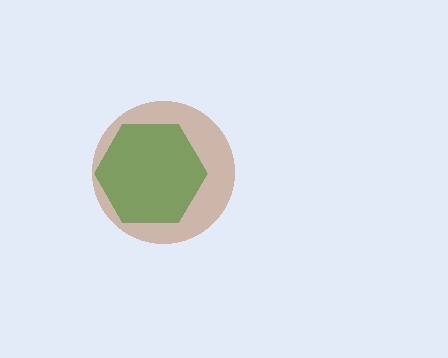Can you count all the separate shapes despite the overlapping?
Yes, there are 2 separate shapes.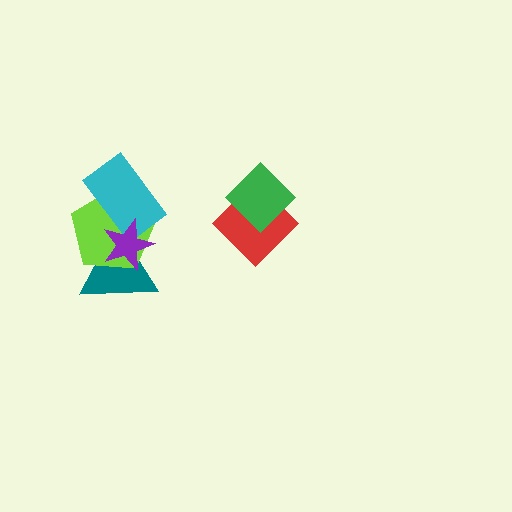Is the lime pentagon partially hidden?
Yes, it is partially covered by another shape.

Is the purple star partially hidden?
No, no other shape covers it.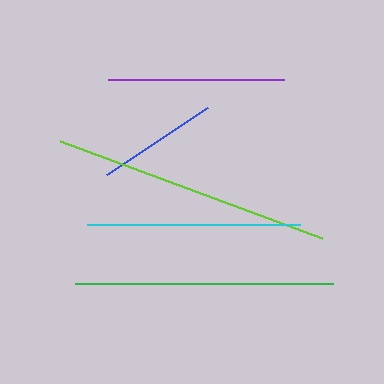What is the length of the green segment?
The green segment is approximately 258 pixels long.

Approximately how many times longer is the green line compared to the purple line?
The green line is approximately 1.5 times the length of the purple line.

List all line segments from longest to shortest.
From longest to shortest: lime, green, cyan, purple, blue.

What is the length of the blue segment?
The blue segment is approximately 121 pixels long.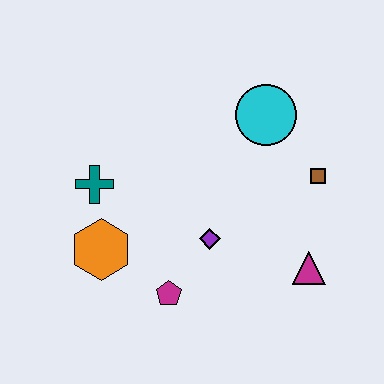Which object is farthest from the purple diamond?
The cyan circle is farthest from the purple diamond.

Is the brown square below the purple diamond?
No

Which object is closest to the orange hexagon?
The teal cross is closest to the orange hexagon.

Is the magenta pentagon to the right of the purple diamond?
No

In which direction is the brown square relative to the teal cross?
The brown square is to the right of the teal cross.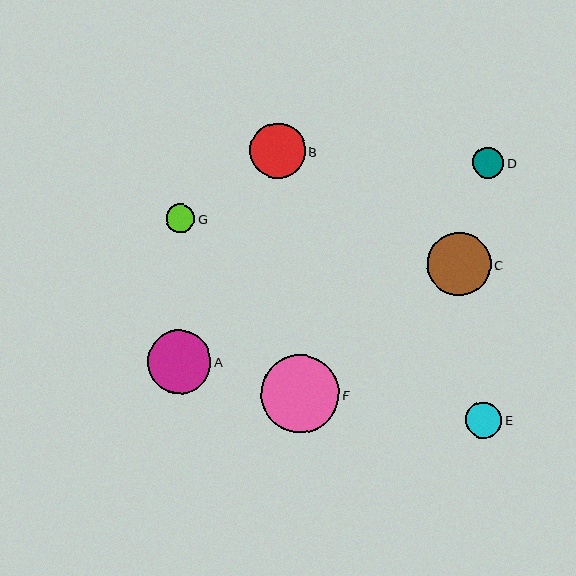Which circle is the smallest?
Circle G is the smallest with a size of approximately 28 pixels.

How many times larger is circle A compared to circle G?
Circle A is approximately 2.2 times the size of circle G.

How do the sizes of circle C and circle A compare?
Circle C and circle A are approximately the same size.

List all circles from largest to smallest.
From largest to smallest: F, C, A, B, E, D, G.